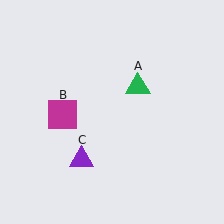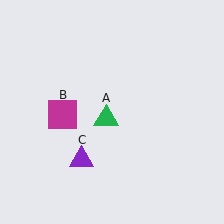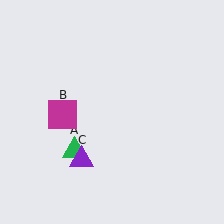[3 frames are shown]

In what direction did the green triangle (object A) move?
The green triangle (object A) moved down and to the left.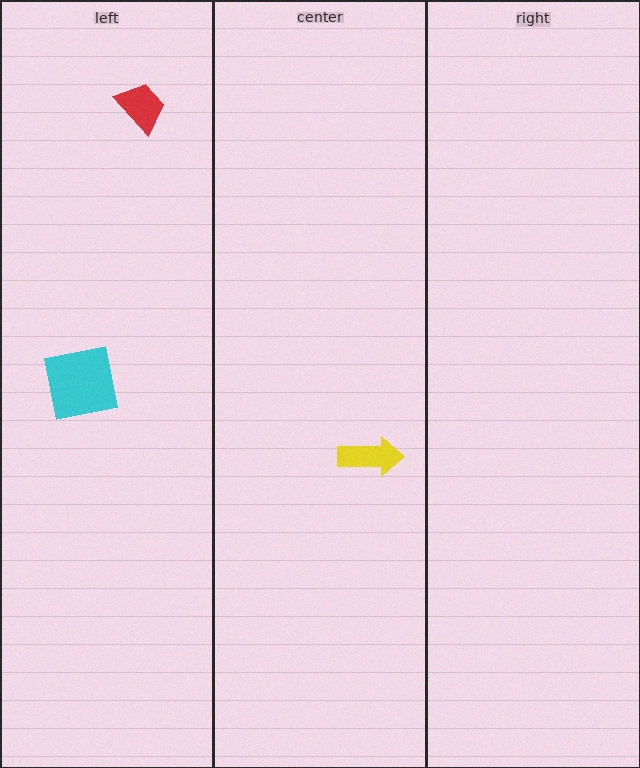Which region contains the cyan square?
The left region.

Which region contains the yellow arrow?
The center region.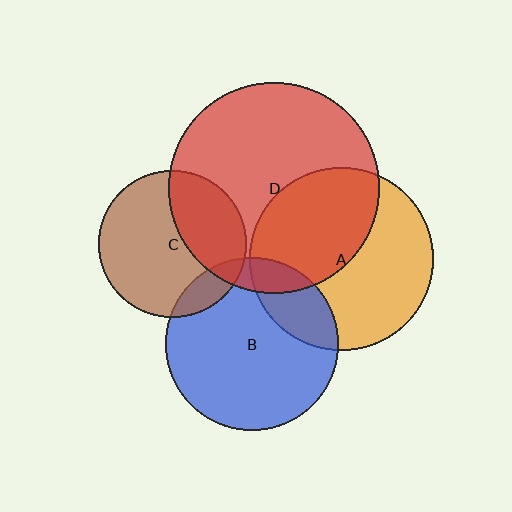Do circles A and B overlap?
Yes.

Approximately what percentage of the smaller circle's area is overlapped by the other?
Approximately 20%.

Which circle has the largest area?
Circle D (red).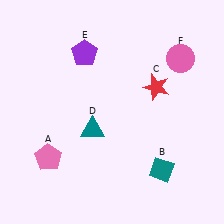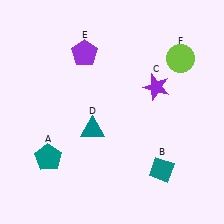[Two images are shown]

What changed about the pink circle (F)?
In Image 1, F is pink. In Image 2, it changed to lime.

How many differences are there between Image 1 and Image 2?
There are 3 differences between the two images.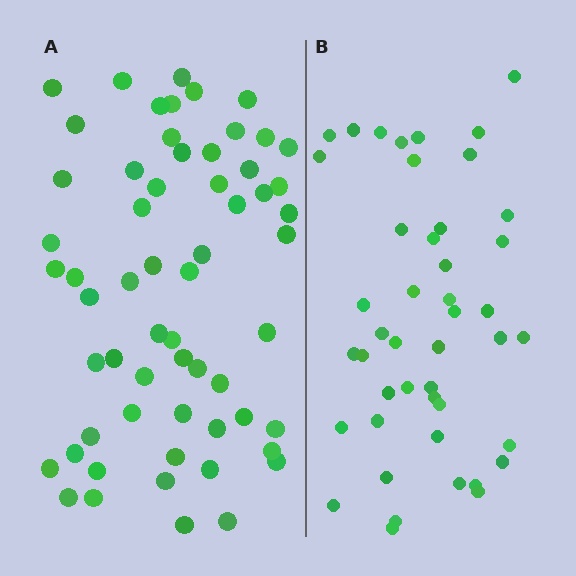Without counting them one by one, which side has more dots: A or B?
Region A (the left region) has more dots.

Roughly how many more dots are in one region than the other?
Region A has approximately 15 more dots than region B.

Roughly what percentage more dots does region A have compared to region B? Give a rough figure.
About 35% more.